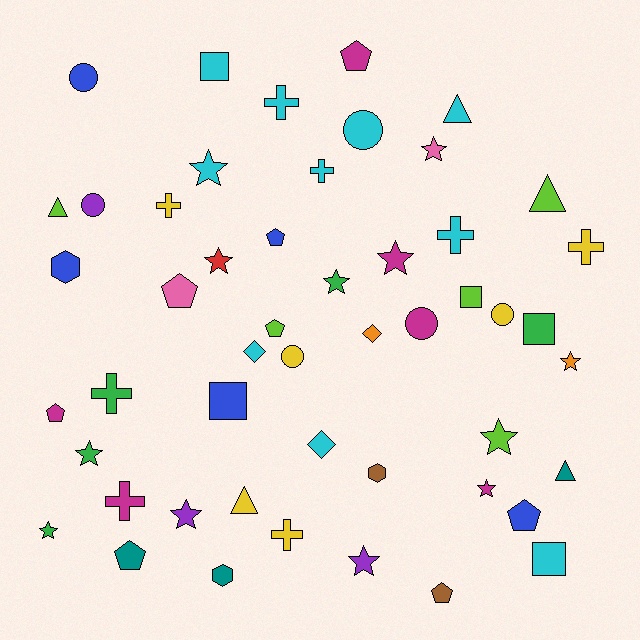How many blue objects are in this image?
There are 5 blue objects.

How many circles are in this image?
There are 6 circles.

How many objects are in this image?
There are 50 objects.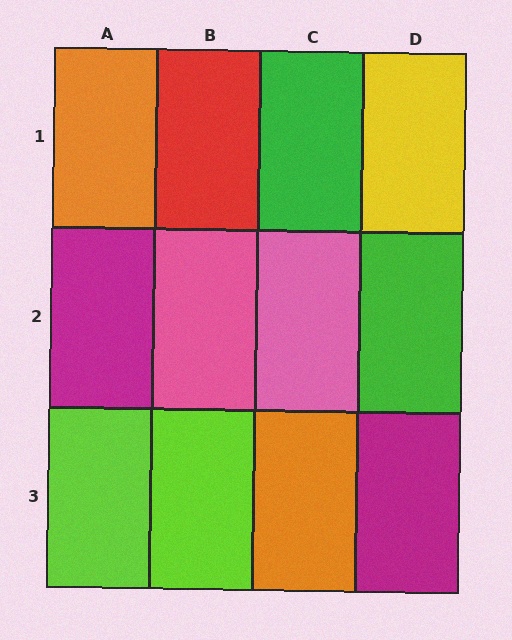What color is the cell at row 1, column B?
Red.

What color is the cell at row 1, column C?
Green.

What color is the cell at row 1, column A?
Orange.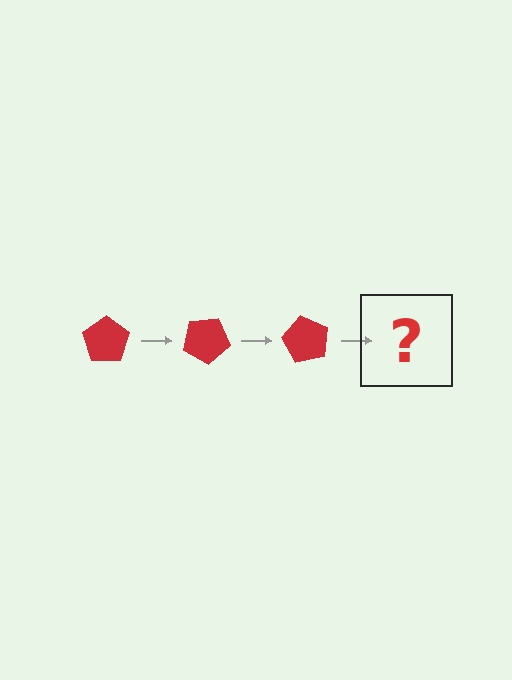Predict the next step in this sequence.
The next step is a red pentagon rotated 90 degrees.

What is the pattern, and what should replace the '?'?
The pattern is that the pentagon rotates 30 degrees each step. The '?' should be a red pentagon rotated 90 degrees.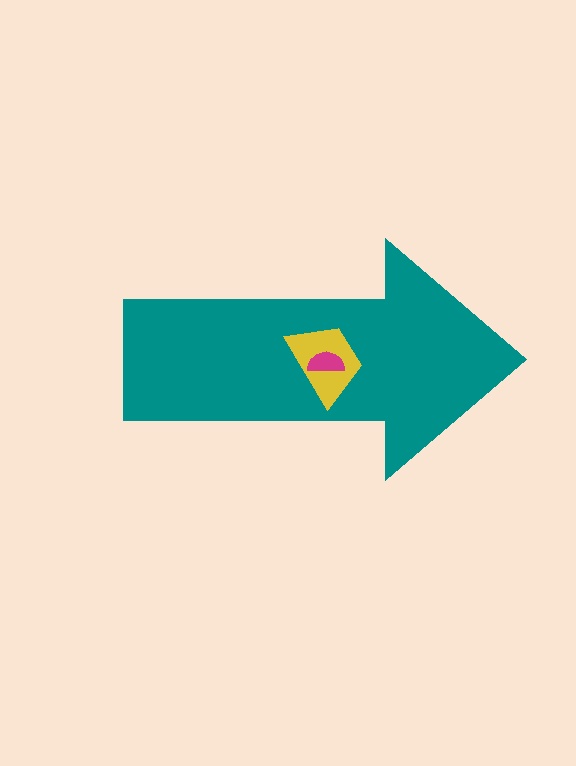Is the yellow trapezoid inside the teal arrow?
Yes.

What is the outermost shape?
The teal arrow.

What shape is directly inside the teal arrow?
The yellow trapezoid.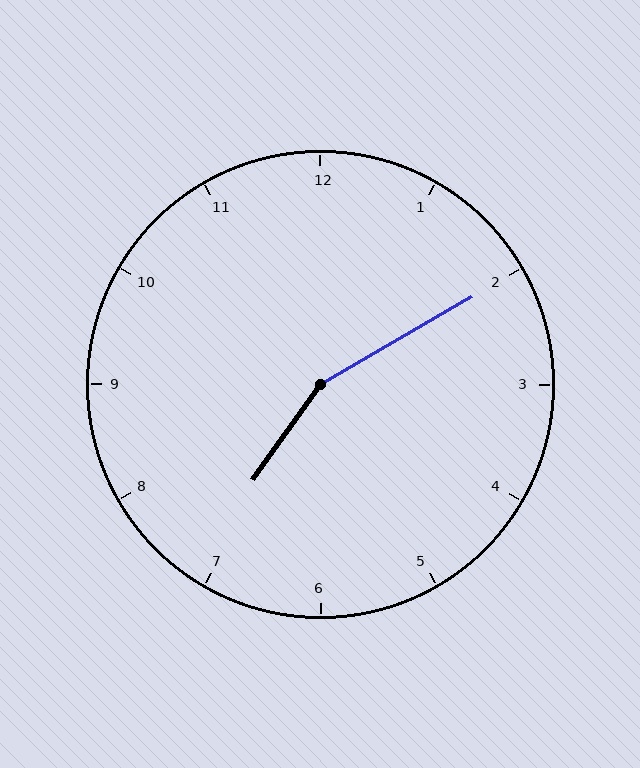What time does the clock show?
7:10.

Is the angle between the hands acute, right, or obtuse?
It is obtuse.